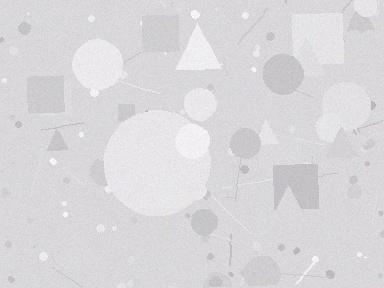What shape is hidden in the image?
A circle is hidden in the image.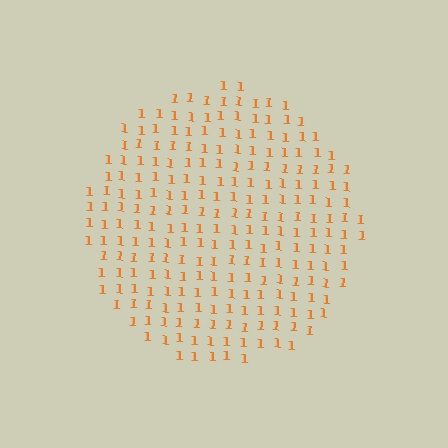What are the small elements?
The small elements are digit 1's.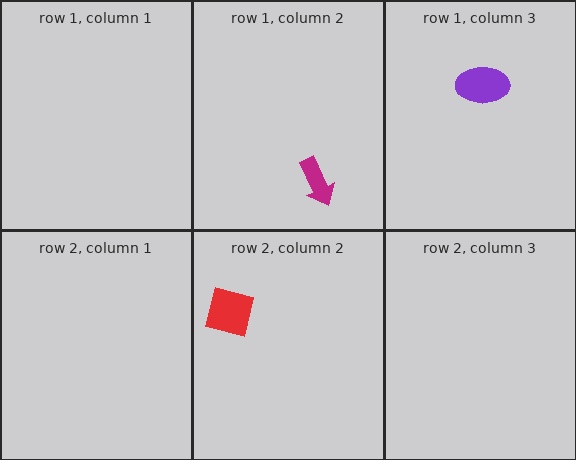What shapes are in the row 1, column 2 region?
The magenta arrow.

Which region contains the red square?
The row 2, column 2 region.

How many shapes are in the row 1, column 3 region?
1.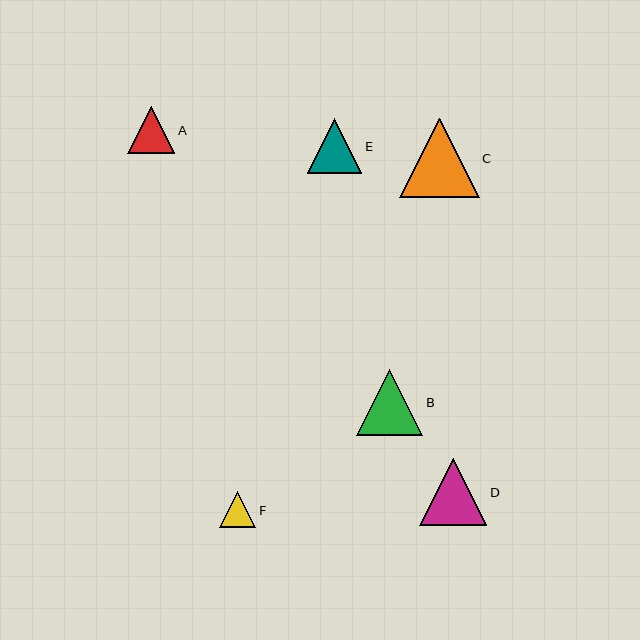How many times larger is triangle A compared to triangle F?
Triangle A is approximately 1.3 times the size of triangle F.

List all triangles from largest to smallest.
From largest to smallest: C, D, B, E, A, F.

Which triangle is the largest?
Triangle C is the largest with a size of approximately 79 pixels.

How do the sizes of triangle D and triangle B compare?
Triangle D and triangle B are approximately the same size.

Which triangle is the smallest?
Triangle F is the smallest with a size of approximately 36 pixels.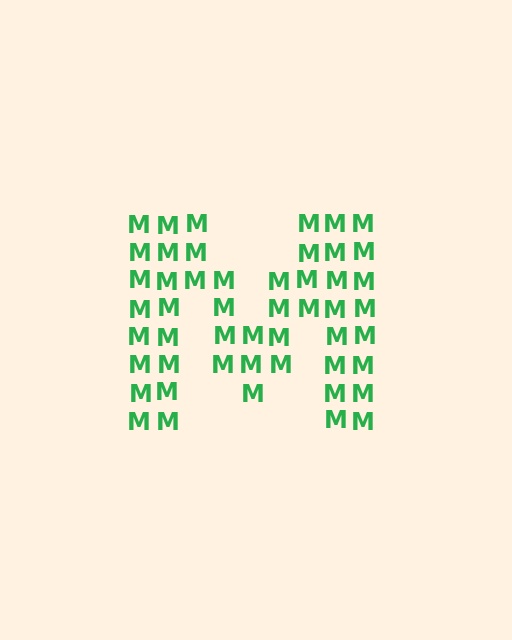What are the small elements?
The small elements are letter M's.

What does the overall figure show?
The overall figure shows the letter M.